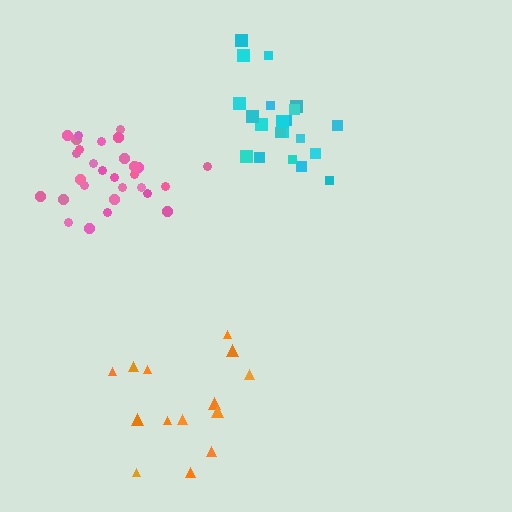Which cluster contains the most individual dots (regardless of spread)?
Pink (29).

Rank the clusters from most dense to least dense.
pink, cyan, orange.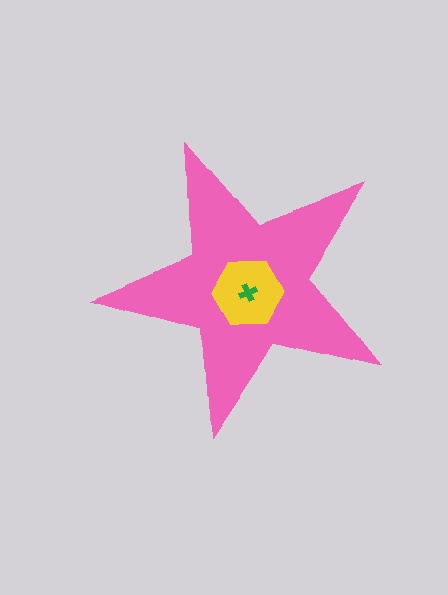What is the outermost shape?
The pink star.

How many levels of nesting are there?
3.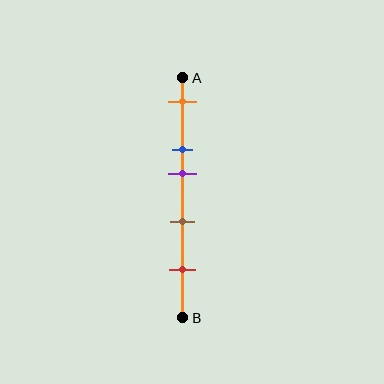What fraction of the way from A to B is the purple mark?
The purple mark is approximately 40% (0.4) of the way from A to B.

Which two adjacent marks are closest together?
The blue and purple marks are the closest adjacent pair.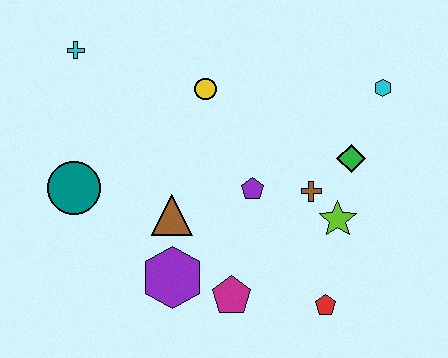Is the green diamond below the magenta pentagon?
No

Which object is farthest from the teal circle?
The cyan hexagon is farthest from the teal circle.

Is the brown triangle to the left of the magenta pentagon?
Yes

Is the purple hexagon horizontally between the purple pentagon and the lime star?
No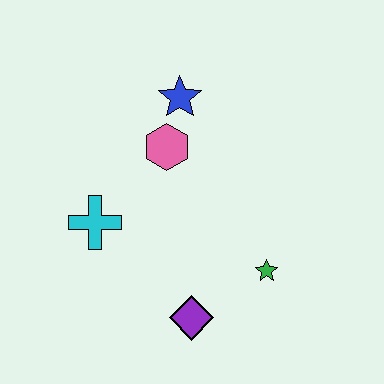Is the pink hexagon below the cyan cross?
No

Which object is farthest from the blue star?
The purple diamond is farthest from the blue star.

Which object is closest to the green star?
The purple diamond is closest to the green star.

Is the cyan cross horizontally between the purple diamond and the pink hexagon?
No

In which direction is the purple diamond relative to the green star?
The purple diamond is to the left of the green star.